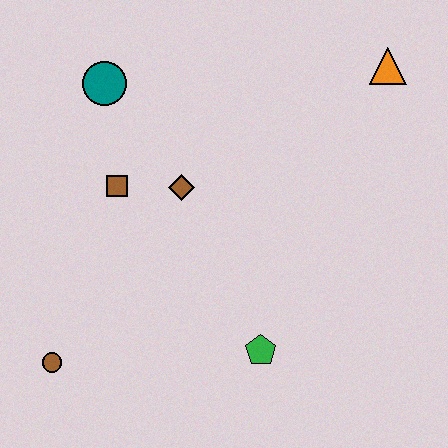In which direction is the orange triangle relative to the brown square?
The orange triangle is to the right of the brown square.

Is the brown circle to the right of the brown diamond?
No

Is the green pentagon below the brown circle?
No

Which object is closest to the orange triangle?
The brown diamond is closest to the orange triangle.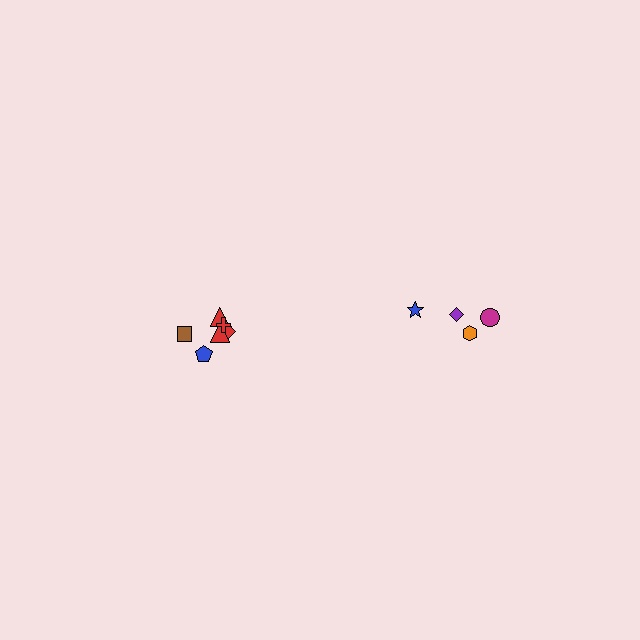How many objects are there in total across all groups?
There are 10 objects.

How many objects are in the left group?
There are 6 objects.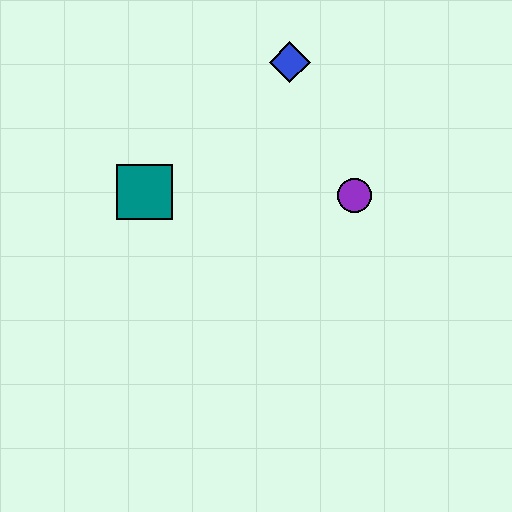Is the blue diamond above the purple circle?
Yes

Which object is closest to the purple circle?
The blue diamond is closest to the purple circle.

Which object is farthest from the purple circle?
The teal square is farthest from the purple circle.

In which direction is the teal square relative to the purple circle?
The teal square is to the left of the purple circle.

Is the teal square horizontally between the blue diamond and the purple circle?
No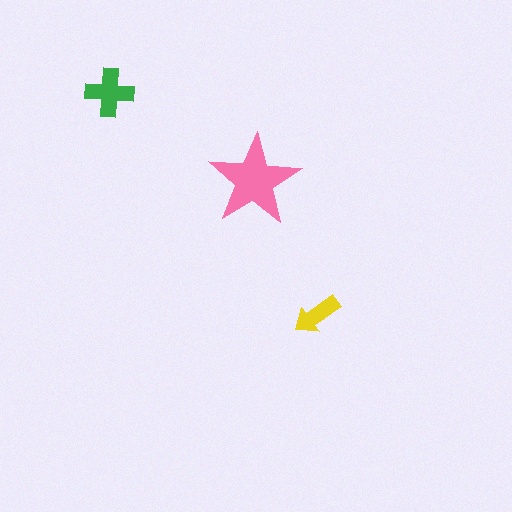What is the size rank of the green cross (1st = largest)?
2nd.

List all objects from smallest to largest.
The yellow arrow, the green cross, the pink star.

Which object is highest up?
The green cross is topmost.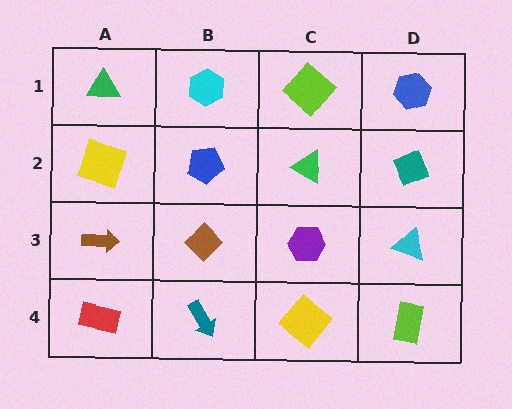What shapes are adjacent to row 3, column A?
A yellow square (row 2, column A), a red rectangle (row 4, column A), a brown diamond (row 3, column B).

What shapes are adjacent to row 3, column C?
A green triangle (row 2, column C), a yellow diamond (row 4, column C), a brown diamond (row 3, column B), a cyan triangle (row 3, column D).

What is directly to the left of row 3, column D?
A purple hexagon.